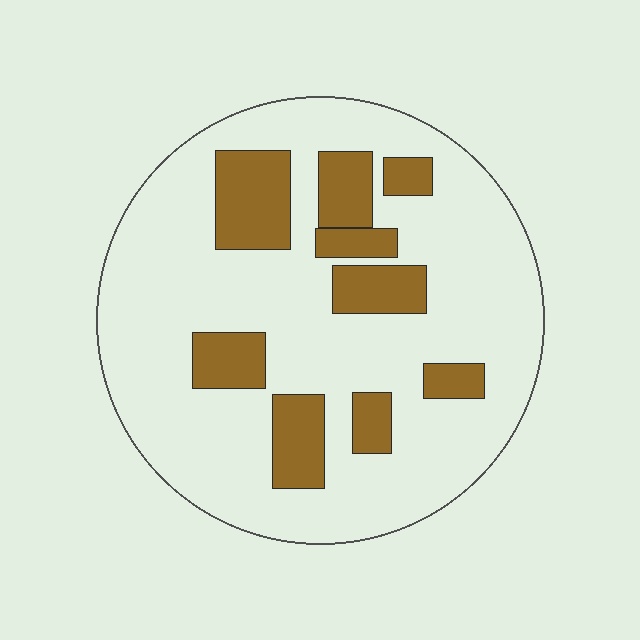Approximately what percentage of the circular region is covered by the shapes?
Approximately 20%.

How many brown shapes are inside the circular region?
9.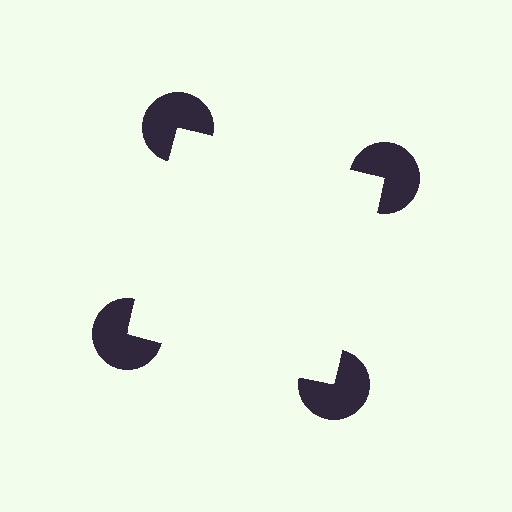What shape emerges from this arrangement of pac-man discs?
An illusory square — its edges are inferred from the aligned wedge cuts in the pac-man discs, not physically drawn.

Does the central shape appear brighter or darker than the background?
It typically appears slightly brighter than the background, even though no actual brightness change is drawn.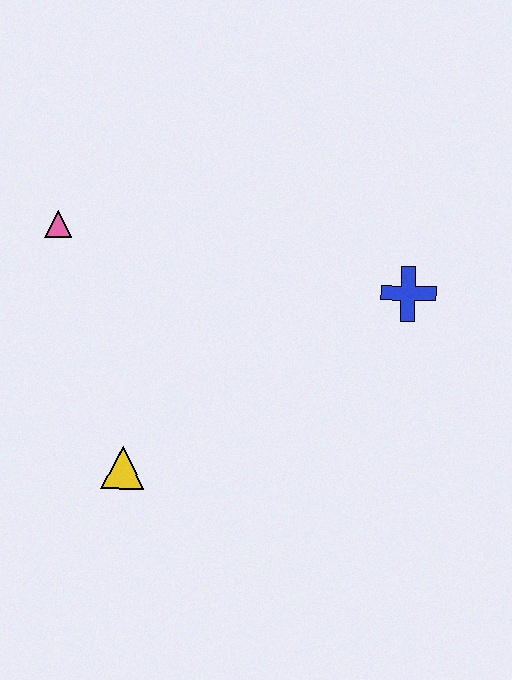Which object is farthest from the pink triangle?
The blue cross is farthest from the pink triangle.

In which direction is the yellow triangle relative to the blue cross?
The yellow triangle is to the left of the blue cross.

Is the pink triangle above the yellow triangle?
Yes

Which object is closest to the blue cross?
The yellow triangle is closest to the blue cross.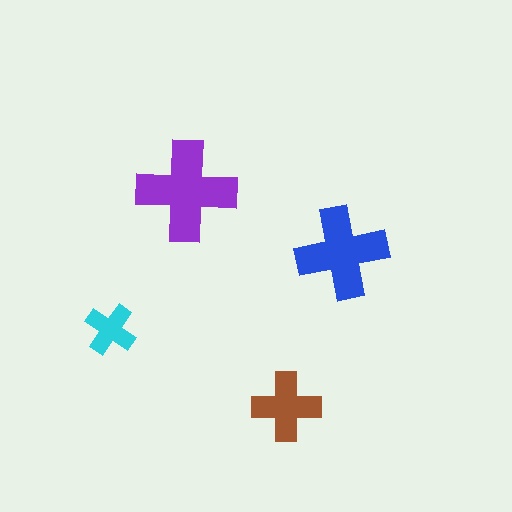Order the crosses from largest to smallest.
the purple one, the blue one, the brown one, the cyan one.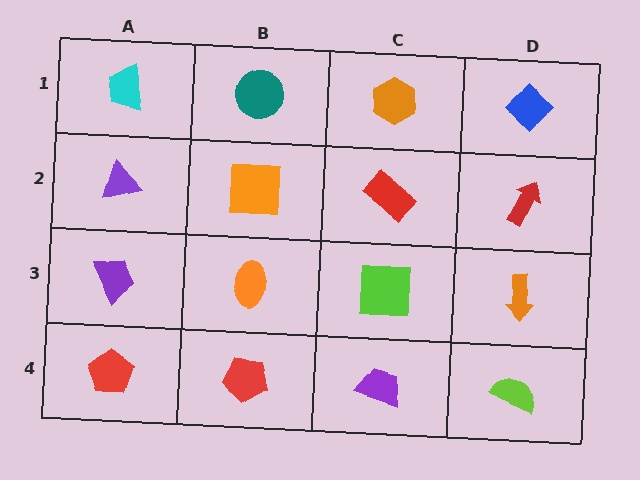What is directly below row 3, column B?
A red pentagon.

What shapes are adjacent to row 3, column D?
A red arrow (row 2, column D), a lime semicircle (row 4, column D), a lime square (row 3, column C).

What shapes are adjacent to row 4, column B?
An orange ellipse (row 3, column B), a red pentagon (row 4, column A), a purple trapezoid (row 4, column C).